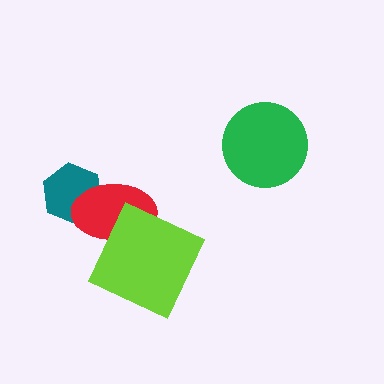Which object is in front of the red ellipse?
The lime square is in front of the red ellipse.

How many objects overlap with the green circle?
0 objects overlap with the green circle.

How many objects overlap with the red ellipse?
2 objects overlap with the red ellipse.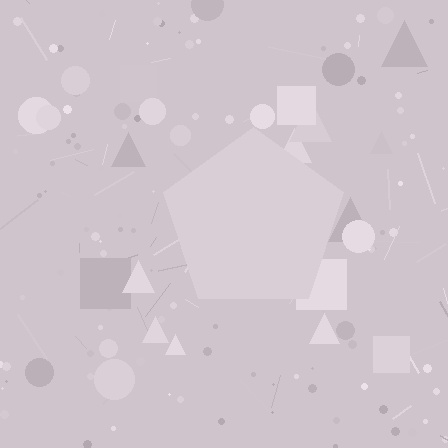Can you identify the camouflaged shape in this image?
The camouflaged shape is a pentagon.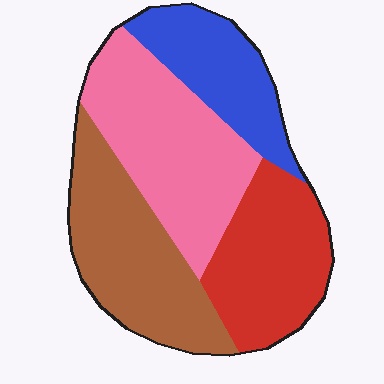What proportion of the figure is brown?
Brown takes up about one quarter (1/4) of the figure.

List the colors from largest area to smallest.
From largest to smallest: pink, brown, red, blue.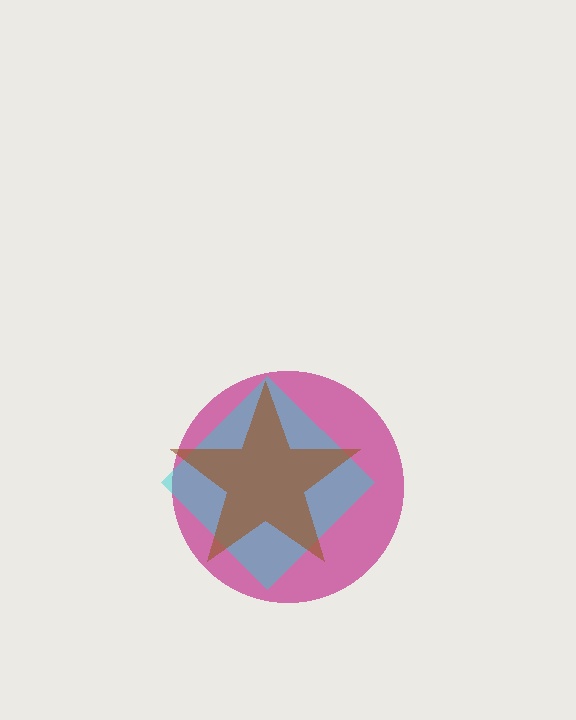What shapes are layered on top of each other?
The layered shapes are: a magenta circle, a cyan diamond, a brown star.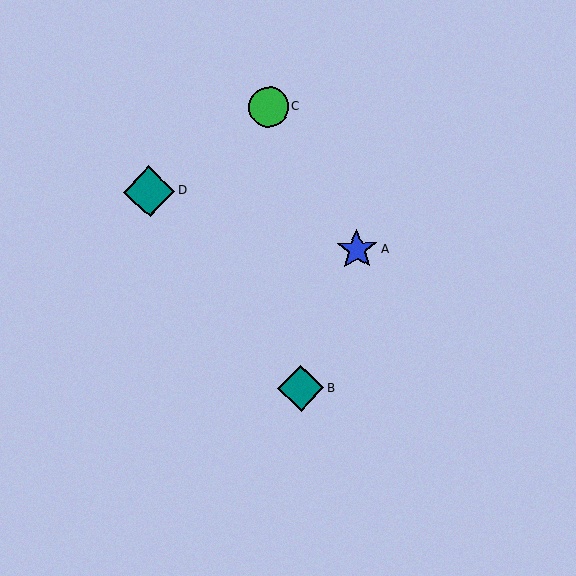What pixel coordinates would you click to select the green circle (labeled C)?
Click at (269, 107) to select the green circle C.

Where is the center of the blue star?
The center of the blue star is at (357, 250).